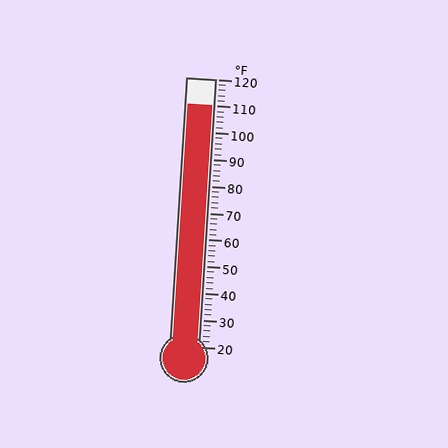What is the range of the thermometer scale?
The thermometer scale ranges from 20°F to 120°F.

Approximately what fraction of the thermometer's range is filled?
The thermometer is filled to approximately 90% of its range.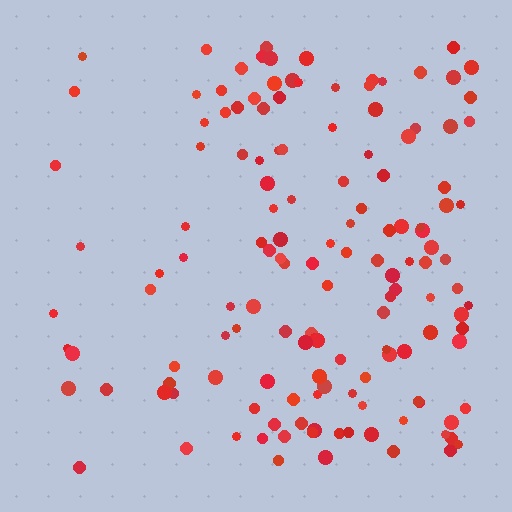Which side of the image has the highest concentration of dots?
The right.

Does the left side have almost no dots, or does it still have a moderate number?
Still a moderate number, just noticeably fewer than the right.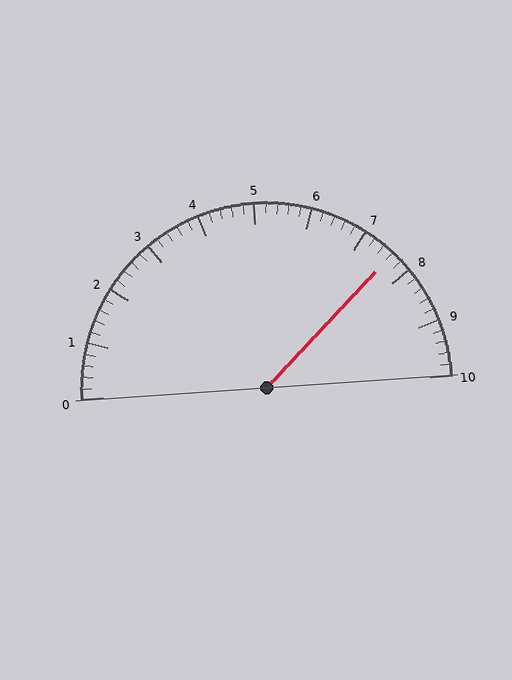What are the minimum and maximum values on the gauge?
The gauge ranges from 0 to 10.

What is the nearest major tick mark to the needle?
The nearest major tick mark is 8.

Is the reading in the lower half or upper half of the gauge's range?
The reading is in the upper half of the range (0 to 10).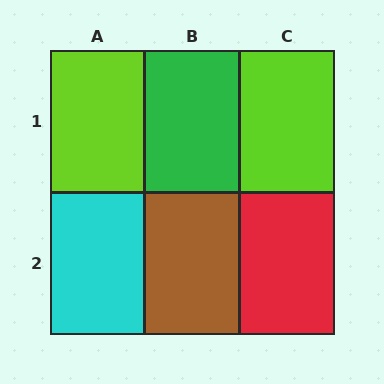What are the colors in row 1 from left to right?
Lime, green, lime.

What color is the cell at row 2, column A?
Cyan.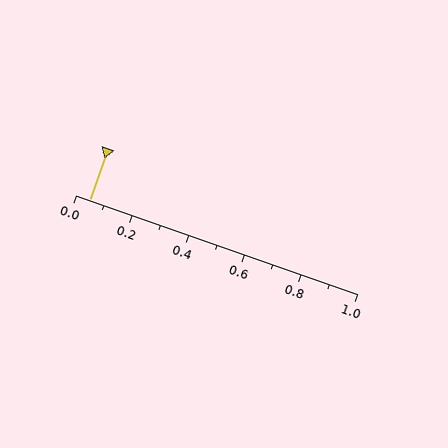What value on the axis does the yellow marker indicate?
The marker indicates approximately 0.05.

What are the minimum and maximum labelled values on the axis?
The axis runs from 0.0 to 1.0.